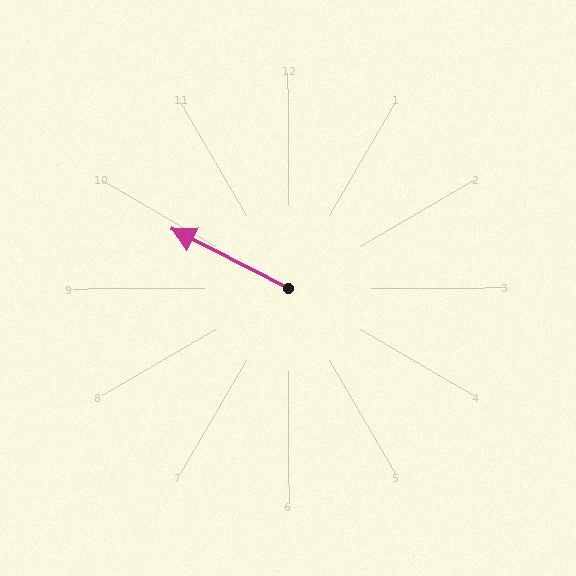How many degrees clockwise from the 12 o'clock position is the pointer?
Approximately 297 degrees.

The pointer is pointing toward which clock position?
Roughly 10 o'clock.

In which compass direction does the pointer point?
Northwest.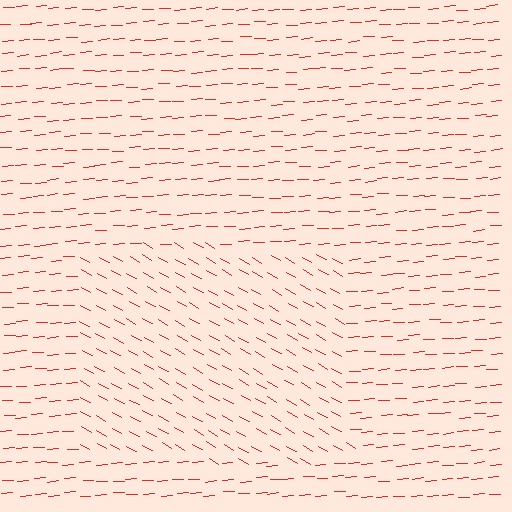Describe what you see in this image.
The image is filled with small red line segments. A rectangle region in the image has lines oriented differently from the surrounding lines, creating a visible texture boundary.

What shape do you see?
I see a rectangle.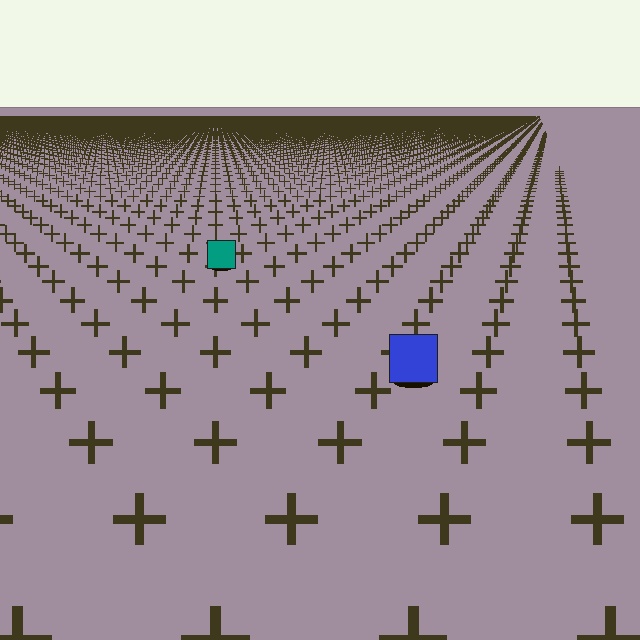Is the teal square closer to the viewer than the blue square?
No. The blue square is closer — you can tell from the texture gradient: the ground texture is coarser near it.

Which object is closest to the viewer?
The blue square is closest. The texture marks near it are larger and more spread out.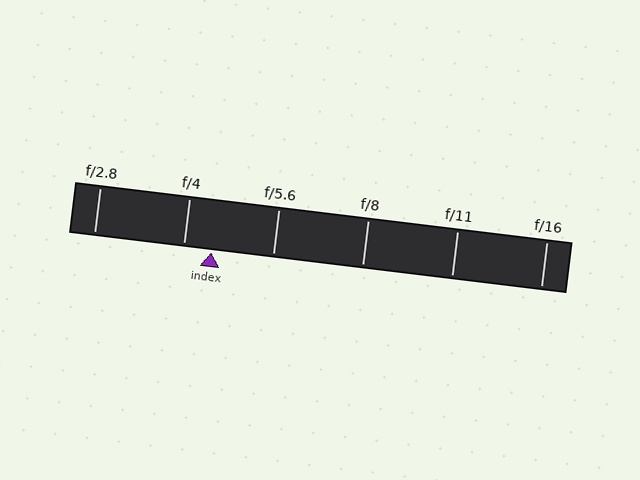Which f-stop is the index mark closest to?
The index mark is closest to f/4.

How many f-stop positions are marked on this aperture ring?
There are 6 f-stop positions marked.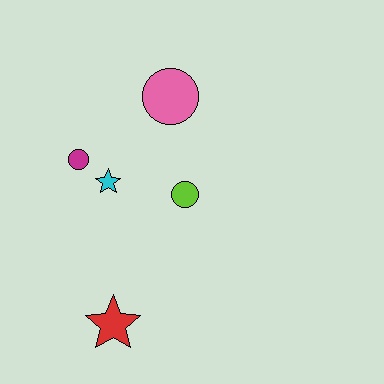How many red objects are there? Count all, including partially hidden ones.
There is 1 red object.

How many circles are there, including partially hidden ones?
There are 3 circles.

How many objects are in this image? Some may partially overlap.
There are 5 objects.